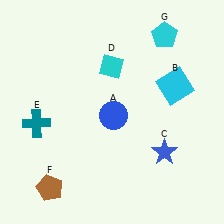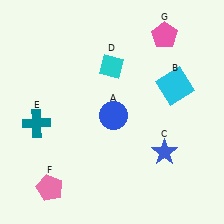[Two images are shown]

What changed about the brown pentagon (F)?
In Image 1, F is brown. In Image 2, it changed to pink.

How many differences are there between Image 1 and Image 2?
There are 2 differences between the two images.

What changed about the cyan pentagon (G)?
In Image 1, G is cyan. In Image 2, it changed to pink.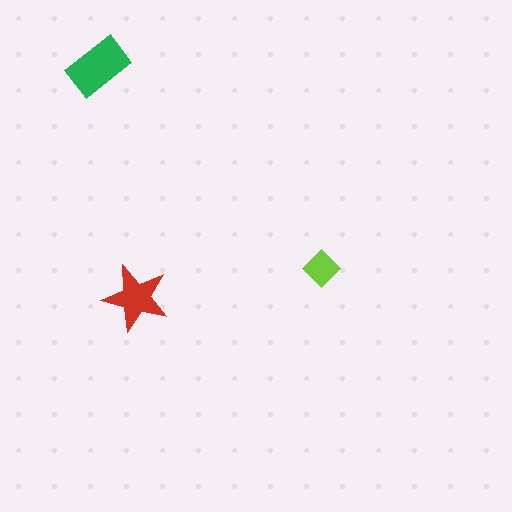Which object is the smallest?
The lime diamond.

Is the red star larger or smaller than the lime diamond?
Larger.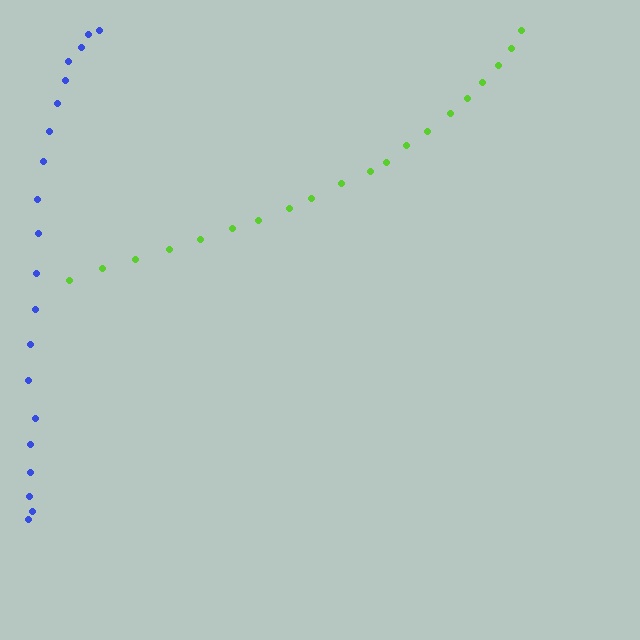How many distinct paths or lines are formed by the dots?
There are 2 distinct paths.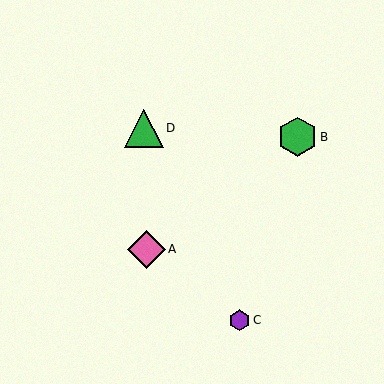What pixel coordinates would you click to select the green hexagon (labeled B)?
Click at (297, 137) to select the green hexagon B.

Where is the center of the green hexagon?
The center of the green hexagon is at (297, 137).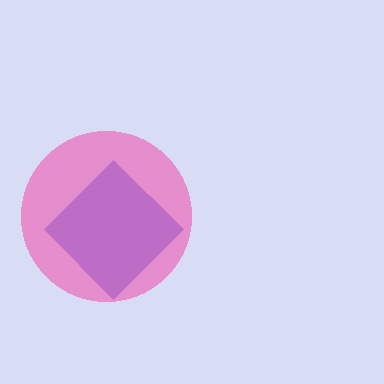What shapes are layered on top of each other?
The layered shapes are: a blue diamond, a pink circle.